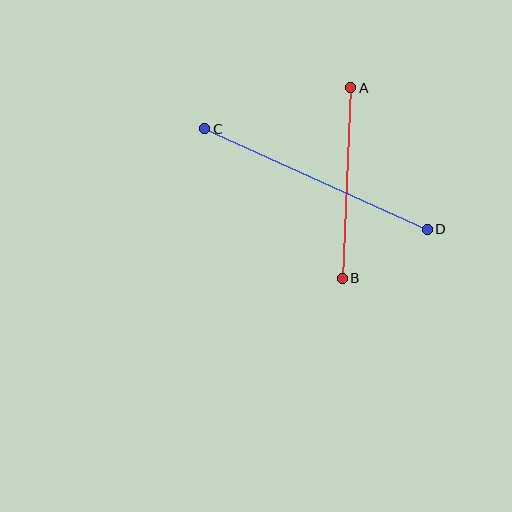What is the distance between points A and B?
The distance is approximately 191 pixels.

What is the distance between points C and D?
The distance is approximately 244 pixels.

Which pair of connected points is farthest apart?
Points C and D are farthest apart.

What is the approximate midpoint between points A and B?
The midpoint is at approximately (346, 183) pixels.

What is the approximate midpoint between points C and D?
The midpoint is at approximately (316, 179) pixels.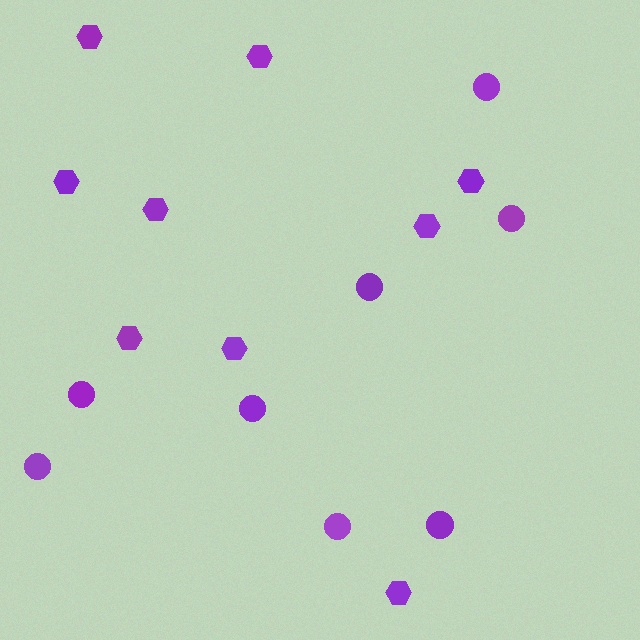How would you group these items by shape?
There are 2 groups: one group of circles (8) and one group of hexagons (9).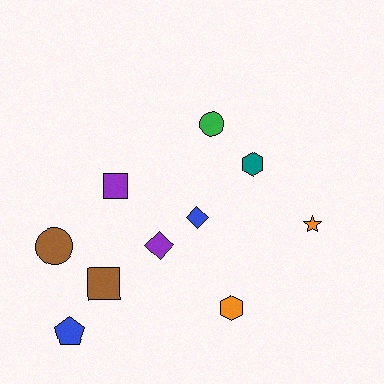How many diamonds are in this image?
There are 2 diamonds.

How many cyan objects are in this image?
There are no cyan objects.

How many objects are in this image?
There are 10 objects.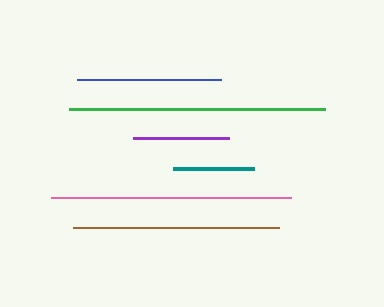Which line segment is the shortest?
The teal line is the shortest at approximately 82 pixels.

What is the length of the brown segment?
The brown segment is approximately 206 pixels long.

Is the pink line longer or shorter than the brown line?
The pink line is longer than the brown line.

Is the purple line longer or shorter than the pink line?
The pink line is longer than the purple line.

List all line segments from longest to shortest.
From longest to shortest: green, pink, brown, blue, purple, teal.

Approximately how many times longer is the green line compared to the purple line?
The green line is approximately 2.6 times the length of the purple line.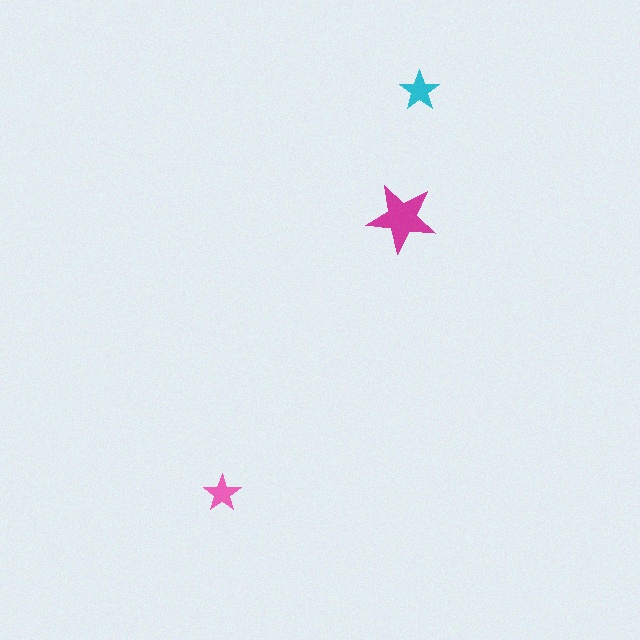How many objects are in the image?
There are 3 objects in the image.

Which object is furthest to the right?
The cyan star is rightmost.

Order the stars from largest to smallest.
the magenta one, the cyan one, the pink one.